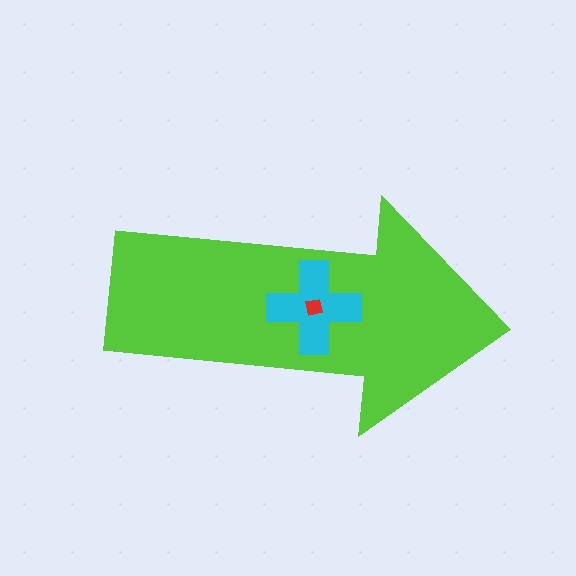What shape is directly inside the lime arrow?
The cyan cross.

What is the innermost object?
The red square.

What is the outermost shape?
The lime arrow.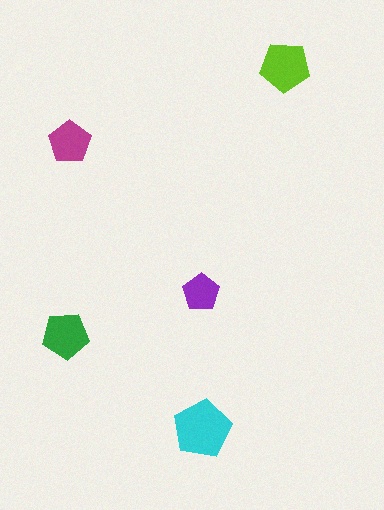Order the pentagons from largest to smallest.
the cyan one, the lime one, the green one, the magenta one, the purple one.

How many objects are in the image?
There are 5 objects in the image.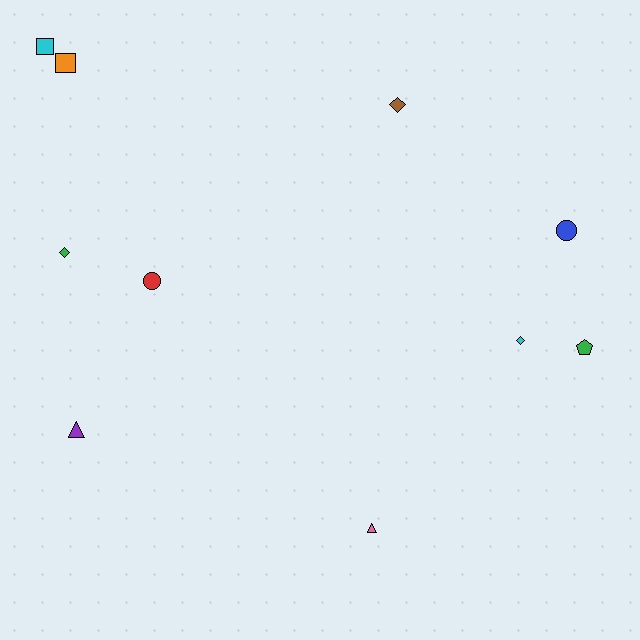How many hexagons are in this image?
There are no hexagons.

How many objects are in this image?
There are 10 objects.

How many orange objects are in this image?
There is 1 orange object.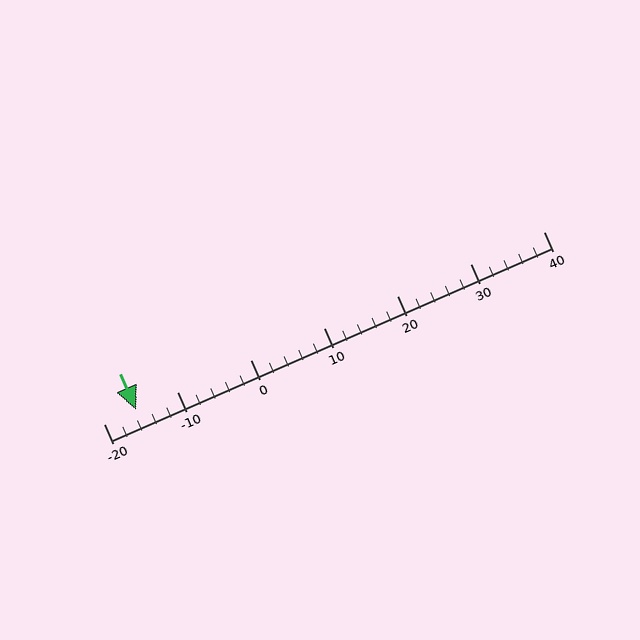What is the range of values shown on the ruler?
The ruler shows values from -20 to 40.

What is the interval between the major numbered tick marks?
The major tick marks are spaced 10 units apart.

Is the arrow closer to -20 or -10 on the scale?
The arrow is closer to -20.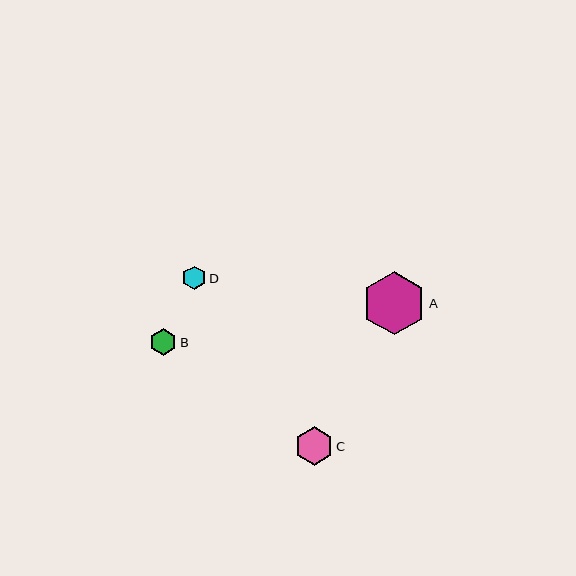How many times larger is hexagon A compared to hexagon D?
Hexagon A is approximately 2.7 times the size of hexagon D.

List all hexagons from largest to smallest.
From largest to smallest: A, C, B, D.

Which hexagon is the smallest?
Hexagon D is the smallest with a size of approximately 23 pixels.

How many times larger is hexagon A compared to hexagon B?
Hexagon A is approximately 2.3 times the size of hexagon B.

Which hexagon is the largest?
Hexagon A is the largest with a size of approximately 63 pixels.